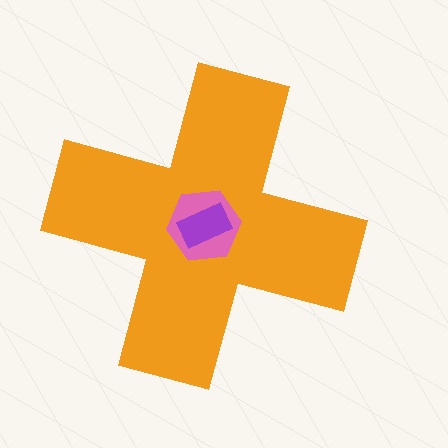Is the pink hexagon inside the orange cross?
Yes.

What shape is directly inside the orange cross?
The pink hexagon.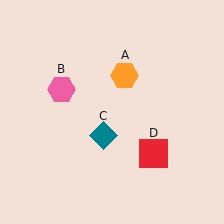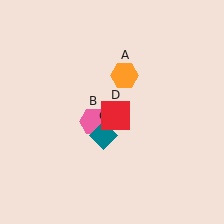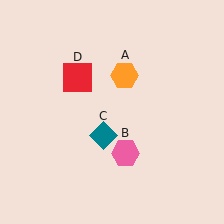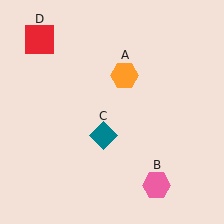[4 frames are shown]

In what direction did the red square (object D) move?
The red square (object D) moved up and to the left.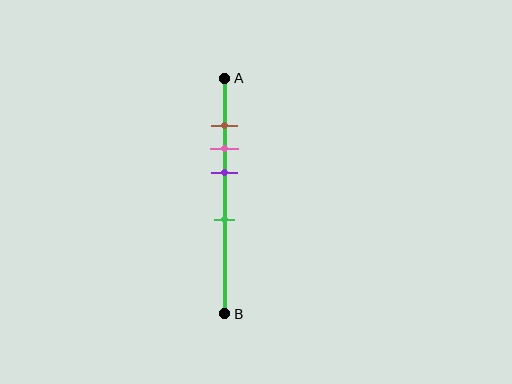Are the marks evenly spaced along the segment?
No, the marks are not evenly spaced.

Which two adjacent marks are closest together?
The brown and pink marks are the closest adjacent pair.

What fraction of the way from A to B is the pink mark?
The pink mark is approximately 30% (0.3) of the way from A to B.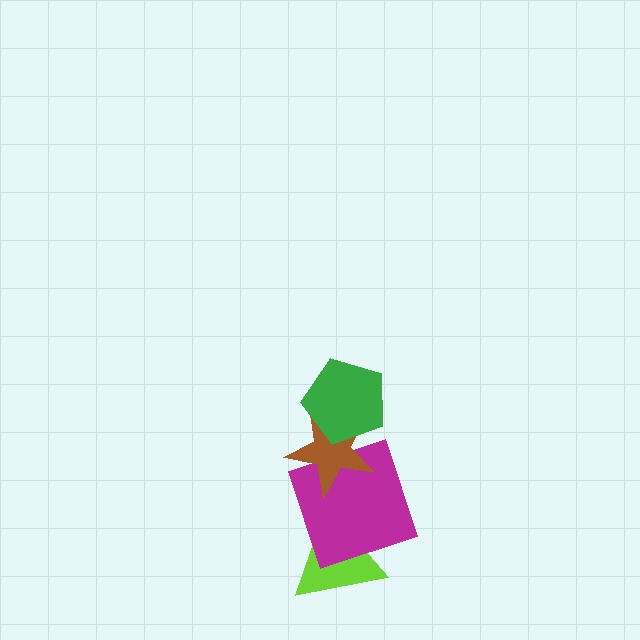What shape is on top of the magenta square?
The brown star is on top of the magenta square.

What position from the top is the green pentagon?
The green pentagon is 1st from the top.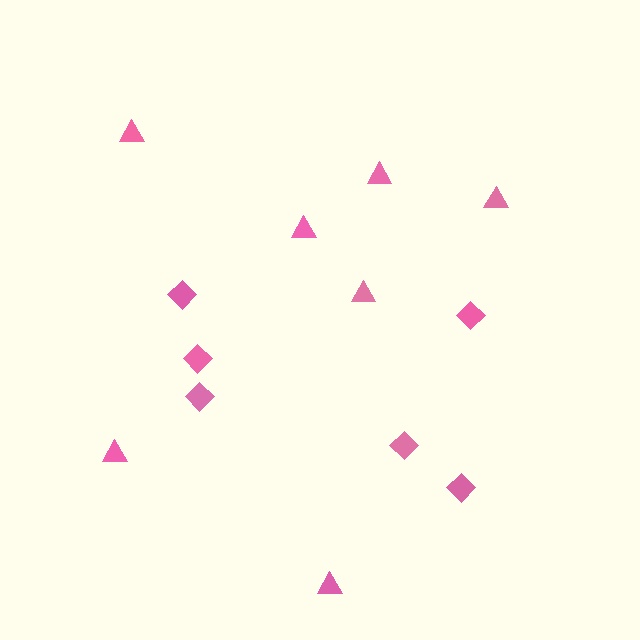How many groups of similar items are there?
There are 2 groups: one group of diamonds (6) and one group of triangles (7).